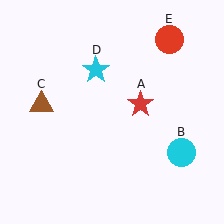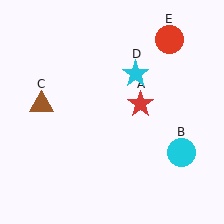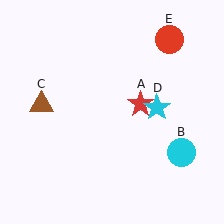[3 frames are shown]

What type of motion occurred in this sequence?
The cyan star (object D) rotated clockwise around the center of the scene.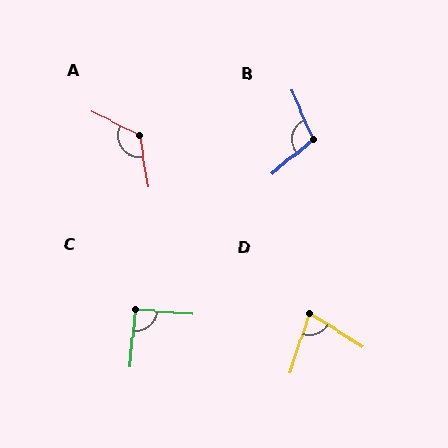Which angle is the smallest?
D, at approximately 76 degrees.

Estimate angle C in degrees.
Approximately 91 degrees.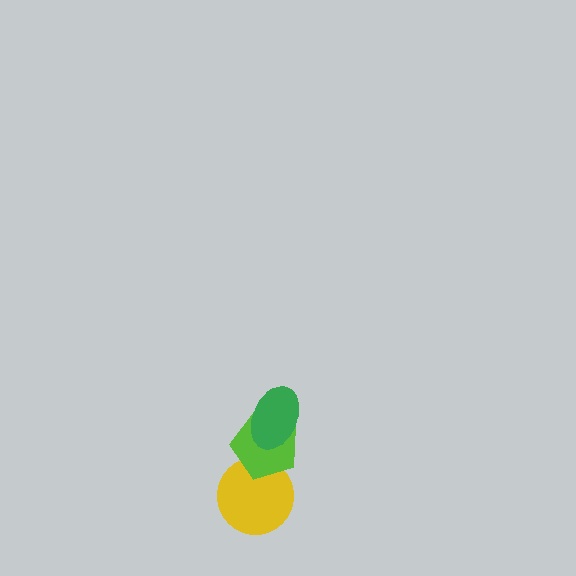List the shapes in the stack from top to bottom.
From top to bottom: the green ellipse, the lime pentagon, the yellow circle.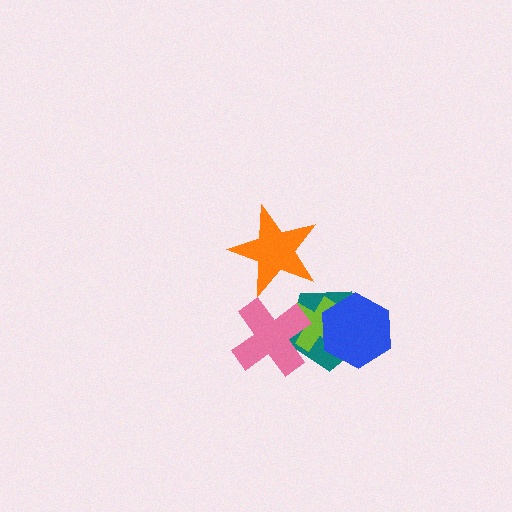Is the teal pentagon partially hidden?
Yes, it is partially covered by another shape.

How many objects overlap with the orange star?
0 objects overlap with the orange star.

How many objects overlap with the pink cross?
2 objects overlap with the pink cross.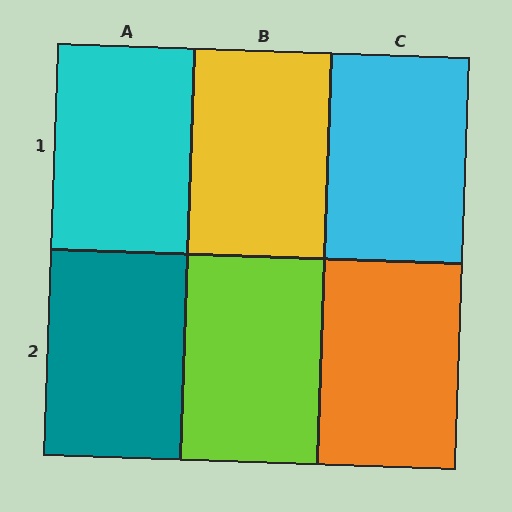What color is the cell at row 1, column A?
Cyan.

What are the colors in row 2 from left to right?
Teal, lime, orange.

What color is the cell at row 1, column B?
Yellow.